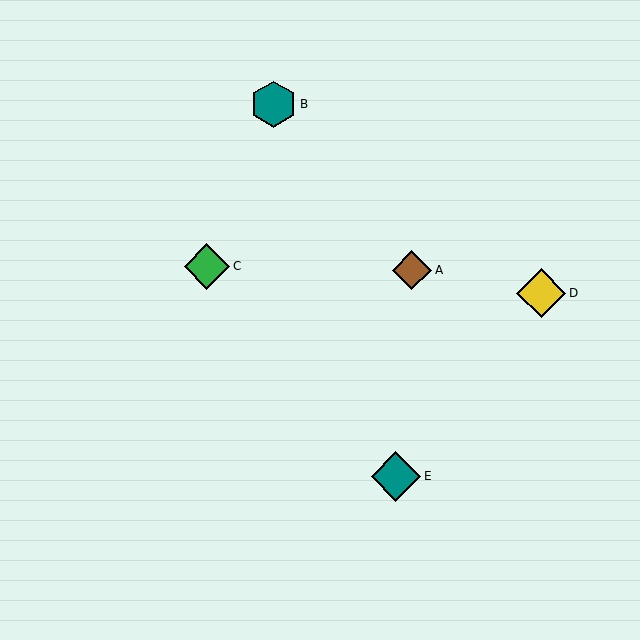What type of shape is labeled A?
Shape A is a brown diamond.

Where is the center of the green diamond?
The center of the green diamond is at (207, 266).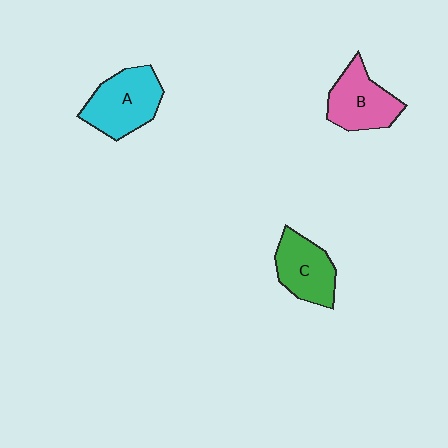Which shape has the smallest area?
Shape C (green).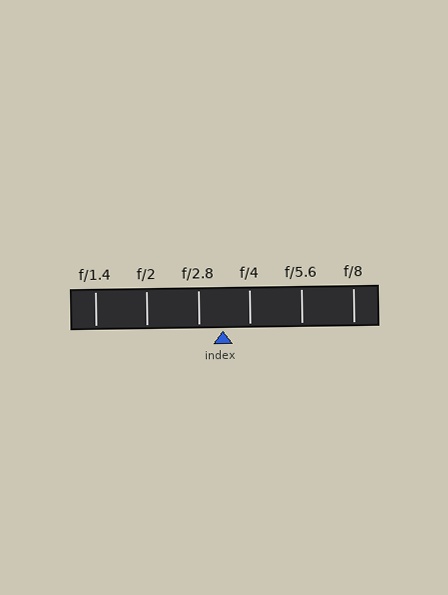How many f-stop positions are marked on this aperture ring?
There are 6 f-stop positions marked.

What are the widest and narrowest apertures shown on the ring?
The widest aperture shown is f/1.4 and the narrowest is f/8.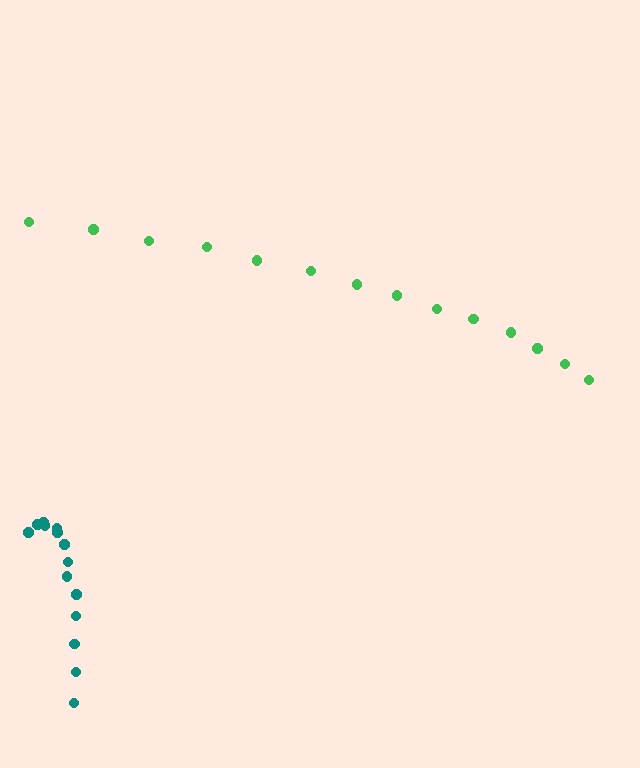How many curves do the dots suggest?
There are 2 distinct paths.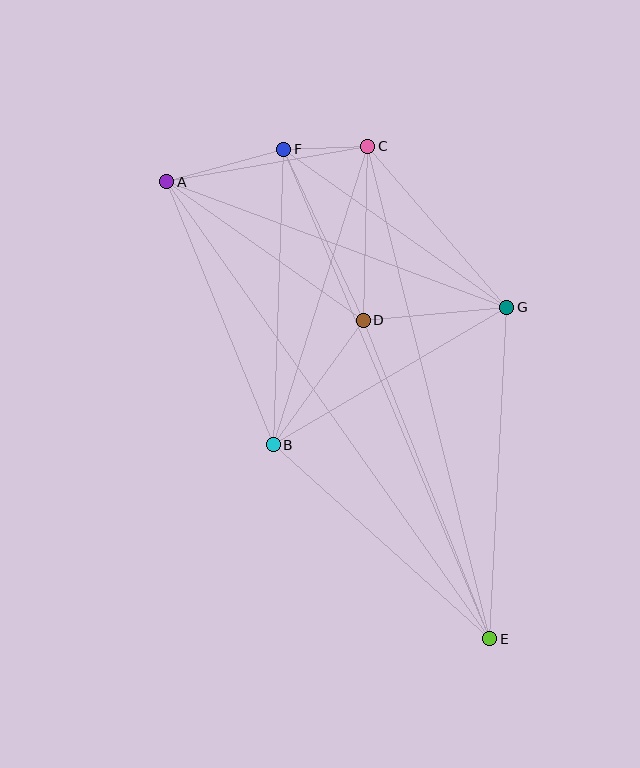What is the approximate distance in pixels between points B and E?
The distance between B and E is approximately 290 pixels.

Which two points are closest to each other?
Points C and F are closest to each other.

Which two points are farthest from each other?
Points A and E are farthest from each other.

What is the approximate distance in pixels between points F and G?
The distance between F and G is approximately 273 pixels.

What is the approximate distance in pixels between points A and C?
The distance between A and C is approximately 204 pixels.